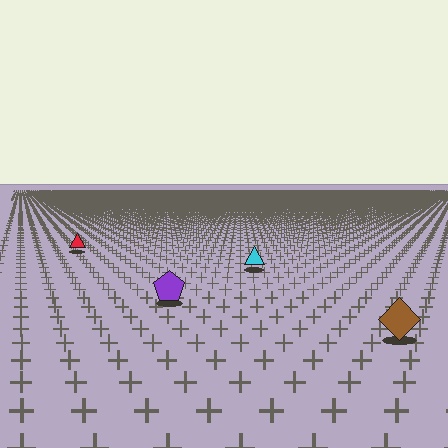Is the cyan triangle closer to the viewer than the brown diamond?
No. The brown diamond is closer — you can tell from the texture gradient: the ground texture is coarser near it.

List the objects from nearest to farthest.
From nearest to farthest: the brown diamond, the purple pentagon, the cyan triangle, the red triangle.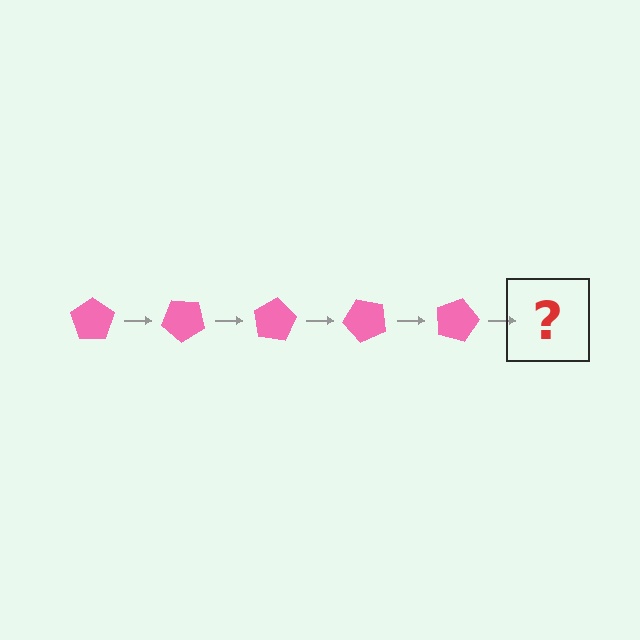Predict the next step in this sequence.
The next step is a pink pentagon rotated 200 degrees.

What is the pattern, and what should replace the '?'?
The pattern is that the pentagon rotates 40 degrees each step. The '?' should be a pink pentagon rotated 200 degrees.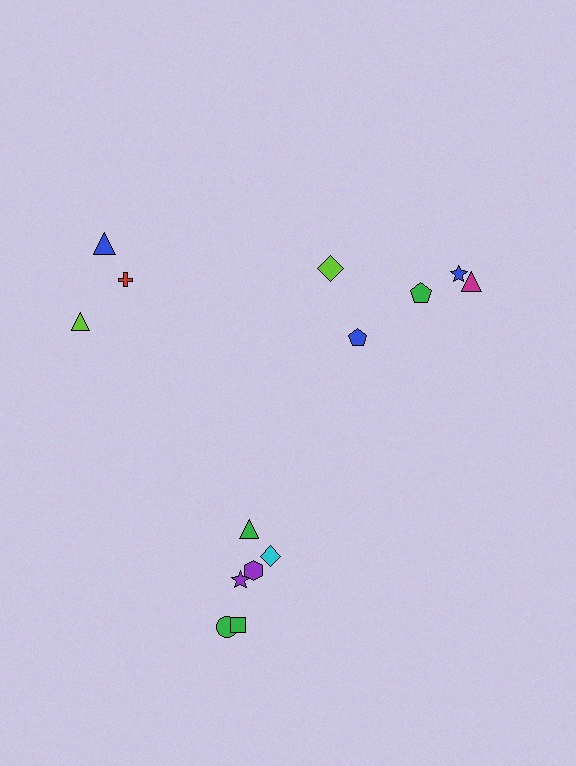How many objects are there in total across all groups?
There are 14 objects.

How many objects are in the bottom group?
There are 6 objects.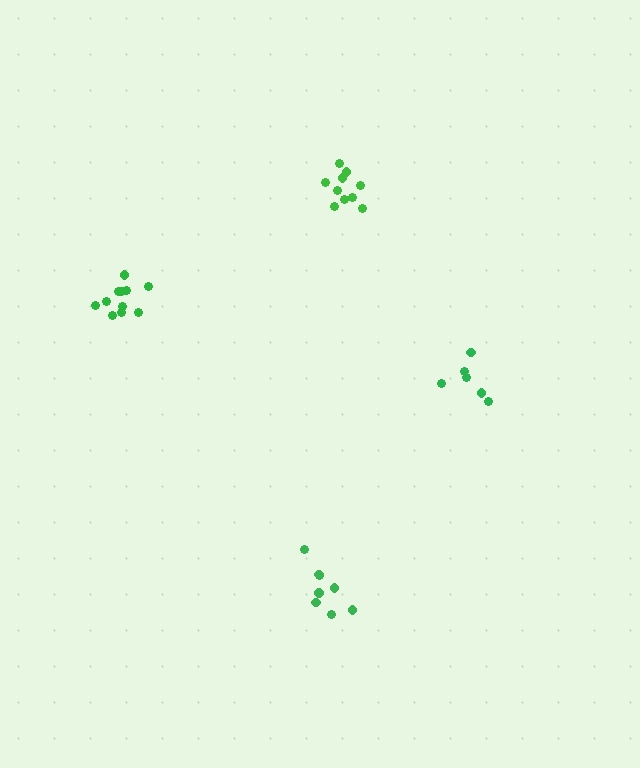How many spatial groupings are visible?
There are 4 spatial groupings.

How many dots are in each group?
Group 1: 6 dots, Group 2: 10 dots, Group 3: 8 dots, Group 4: 11 dots (35 total).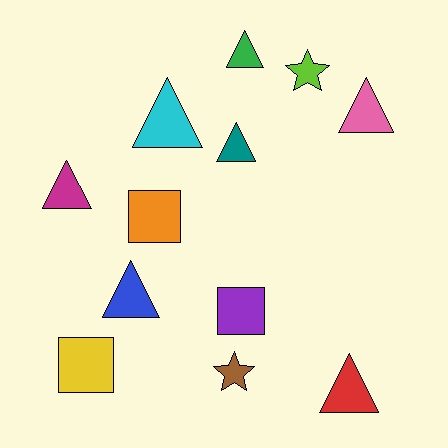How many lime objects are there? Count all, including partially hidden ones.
There is 1 lime object.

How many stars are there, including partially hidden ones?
There are 2 stars.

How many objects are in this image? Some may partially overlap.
There are 12 objects.